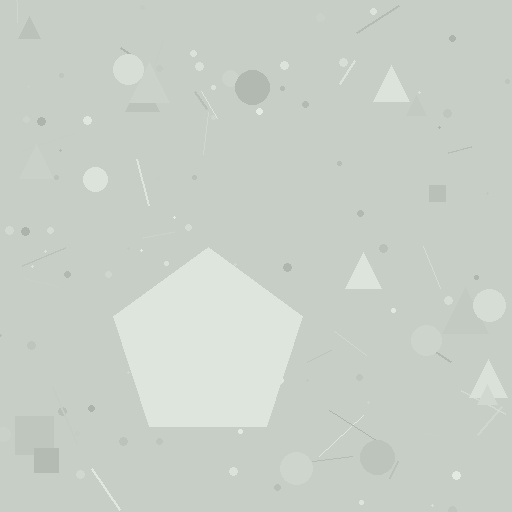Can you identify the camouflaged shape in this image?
The camouflaged shape is a pentagon.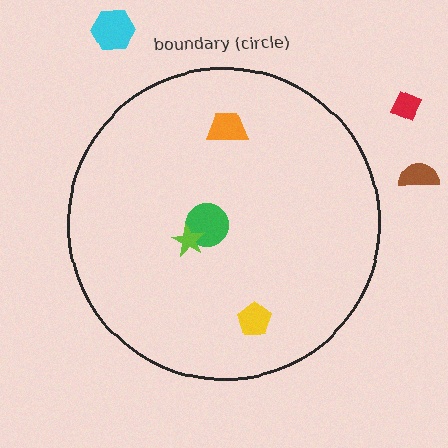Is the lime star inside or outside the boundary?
Inside.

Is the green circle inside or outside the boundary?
Inside.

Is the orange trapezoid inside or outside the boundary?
Inside.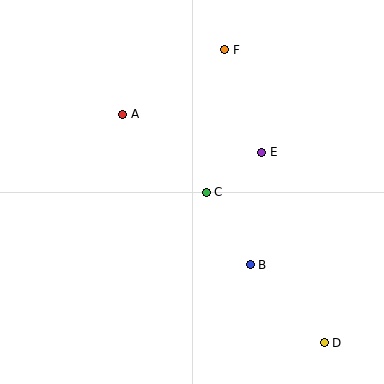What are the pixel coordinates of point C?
Point C is at (206, 192).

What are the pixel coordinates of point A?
Point A is at (123, 114).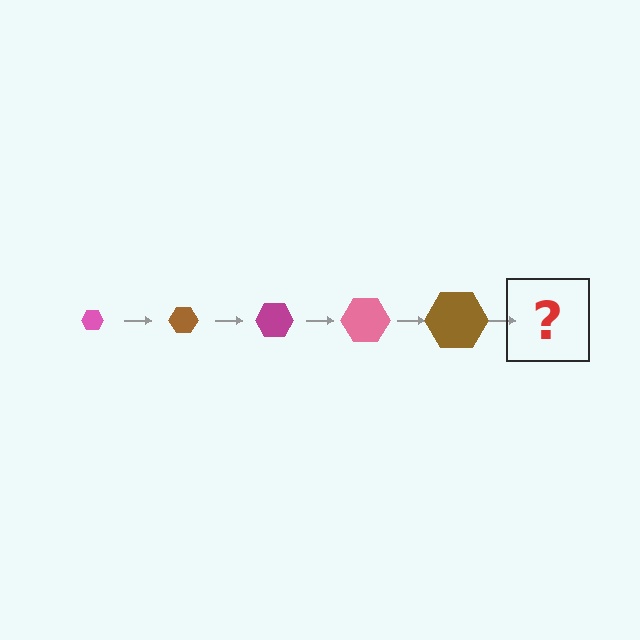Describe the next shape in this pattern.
It should be a magenta hexagon, larger than the previous one.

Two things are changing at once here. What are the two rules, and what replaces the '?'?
The two rules are that the hexagon grows larger each step and the color cycles through pink, brown, and magenta. The '?' should be a magenta hexagon, larger than the previous one.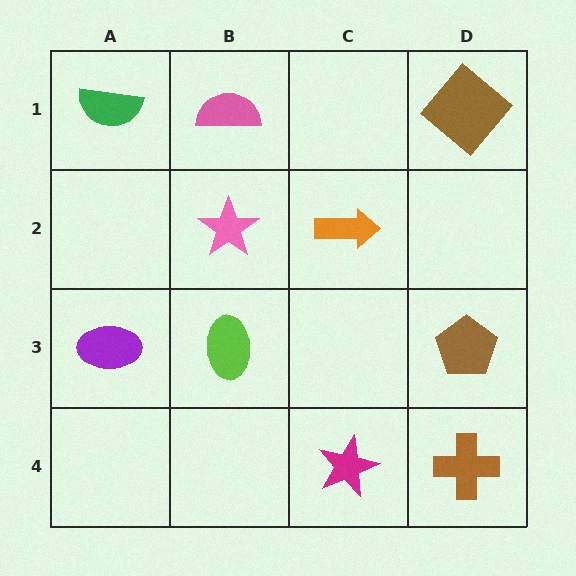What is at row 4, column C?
A magenta star.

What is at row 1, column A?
A green semicircle.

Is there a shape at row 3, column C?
No, that cell is empty.